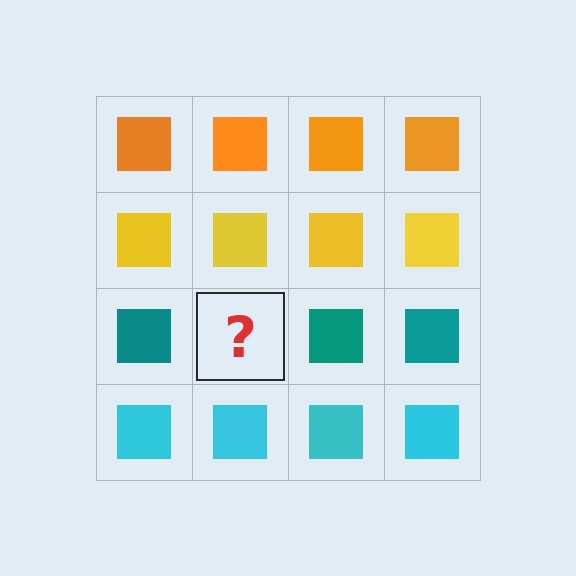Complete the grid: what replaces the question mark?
The question mark should be replaced with a teal square.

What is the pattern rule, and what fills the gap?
The rule is that each row has a consistent color. The gap should be filled with a teal square.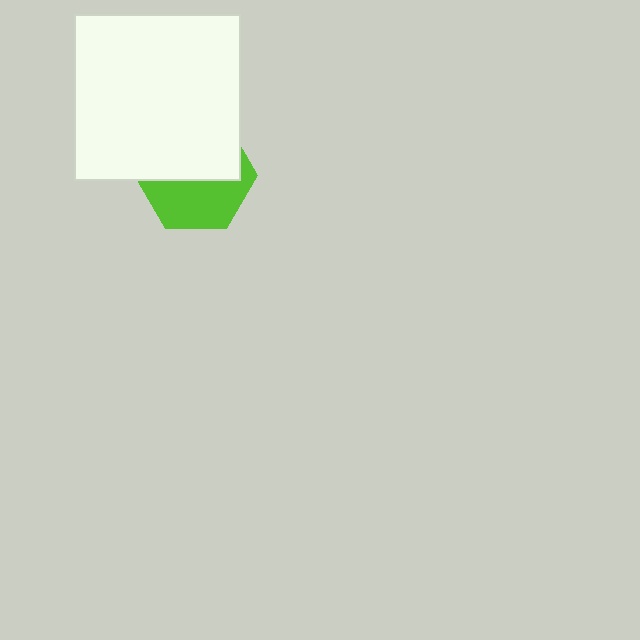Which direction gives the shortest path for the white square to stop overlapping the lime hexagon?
Moving up gives the shortest separation.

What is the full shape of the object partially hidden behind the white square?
The partially hidden object is a lime hexagon.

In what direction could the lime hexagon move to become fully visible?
The lime hexagon could move down. That would shift it out from behind the white square entirely.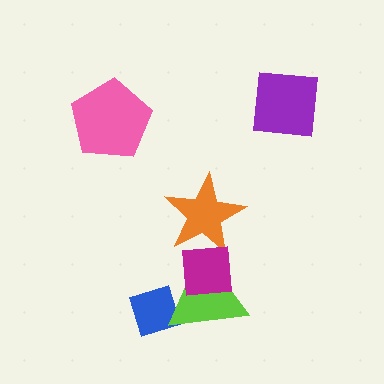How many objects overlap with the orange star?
1 object overlaps with the orange star.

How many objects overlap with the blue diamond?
1 object overlaps with the blue diamond.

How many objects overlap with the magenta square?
2 objects overlap with the magenta square.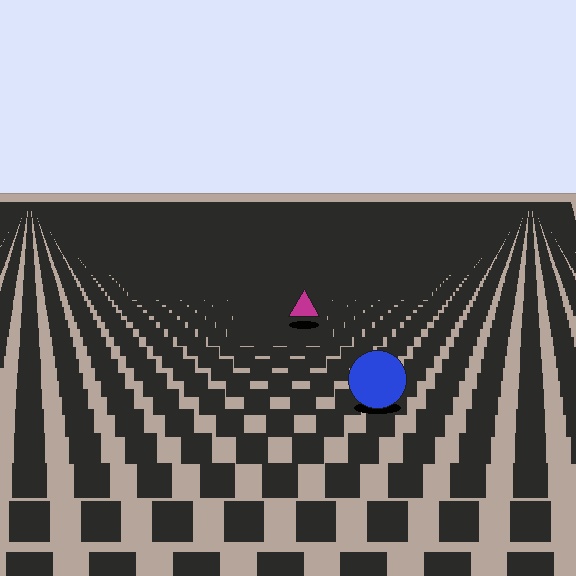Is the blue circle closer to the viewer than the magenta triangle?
Yes. The blue circle is closer — you can tell from the texture gradient: the ground texture is coarser near it.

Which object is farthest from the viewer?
The magenta triangle is farthest from the viewer. It appears smaller and the ground texture around it is denser.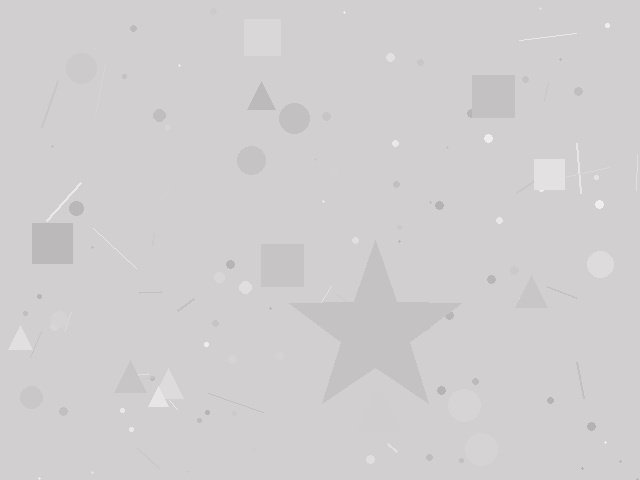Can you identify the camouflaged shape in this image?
The camouflaged shape is a star.